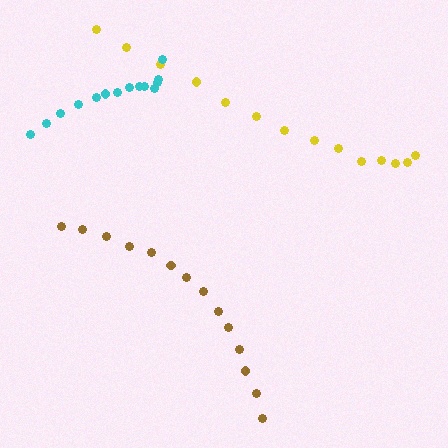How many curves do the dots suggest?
There are 3 distinct paths.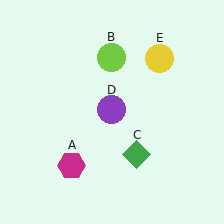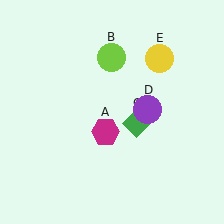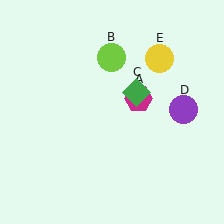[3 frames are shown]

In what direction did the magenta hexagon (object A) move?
The magenta hexagon (object A) moved up and to the right.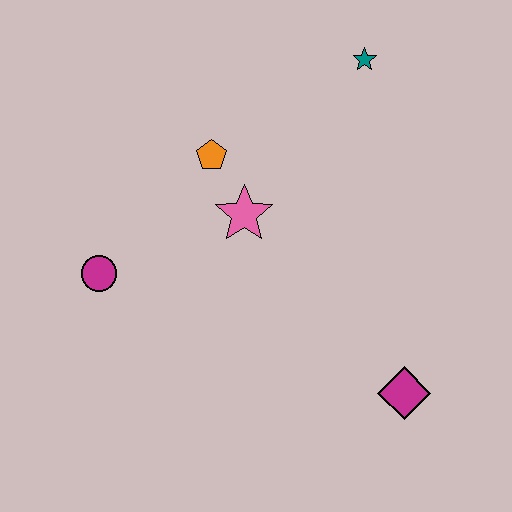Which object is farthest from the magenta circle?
The teal star is farthest from the magenta circle.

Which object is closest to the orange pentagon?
The pink star is closest to the orange pentagon.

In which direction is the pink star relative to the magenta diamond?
The pink star is above the magenta diamond.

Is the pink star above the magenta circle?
Yes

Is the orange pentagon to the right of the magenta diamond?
No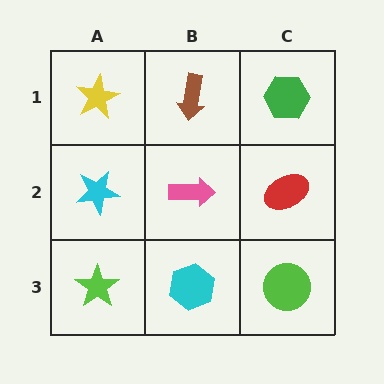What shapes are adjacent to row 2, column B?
A brown arrow (row 1, column B), a cyan hexagon (row 3, column B), a cyan star (row 2, column A), a red ellipse (row 2, column C).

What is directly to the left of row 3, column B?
A lime star.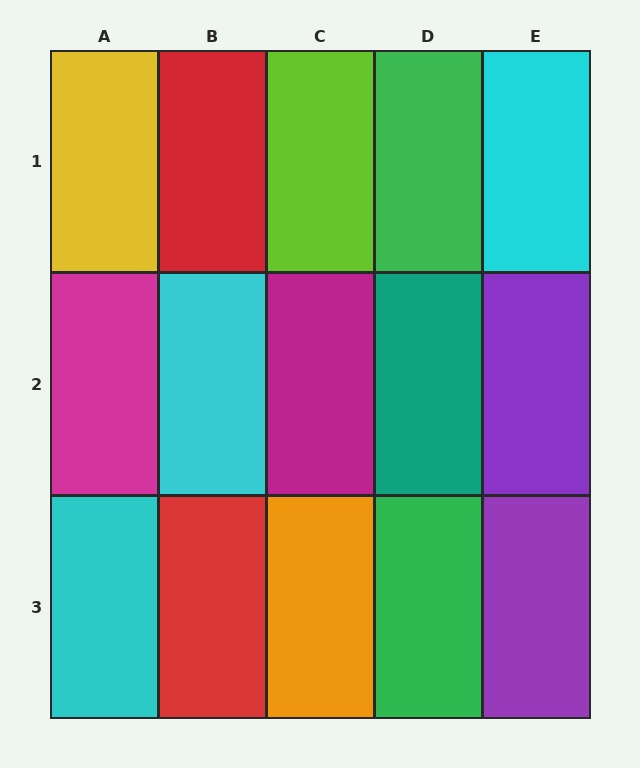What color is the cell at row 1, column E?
Cyan.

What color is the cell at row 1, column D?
Green.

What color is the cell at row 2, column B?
Cyan.